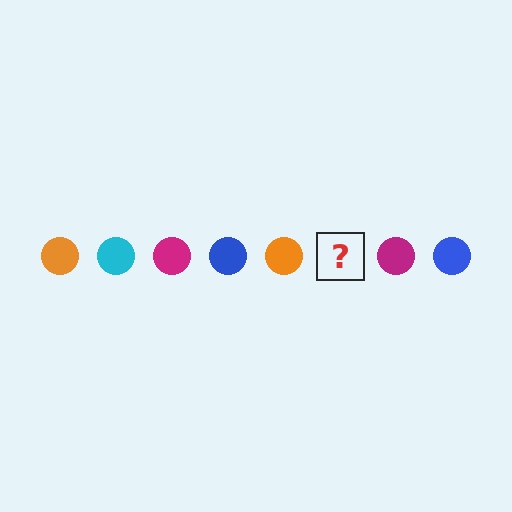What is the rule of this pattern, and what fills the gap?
The rule is that the pattern cycles through orange, cyan, magenta, blue circles. The gap should be filled with a cyan circle.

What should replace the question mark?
The question mark should be replaced with a cyan circle.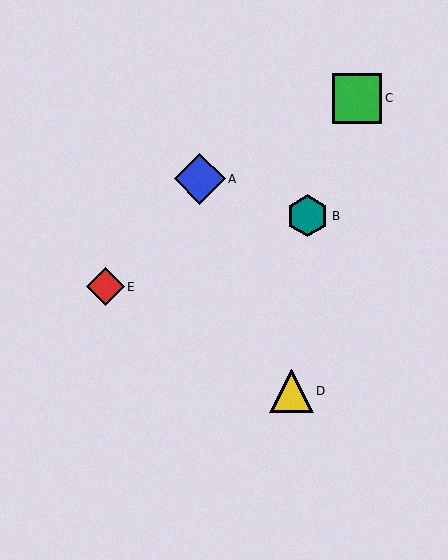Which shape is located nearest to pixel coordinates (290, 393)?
The yellow triangle (labeled D) at (291, 391) is nearest to that location.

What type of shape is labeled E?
Shape E is a red diamond.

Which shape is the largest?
The blue diamond (labeled A) is the largest.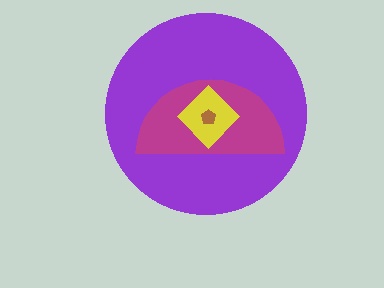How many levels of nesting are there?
4.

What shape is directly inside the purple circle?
The magenta semicircle.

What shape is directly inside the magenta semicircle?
The yellow diamond.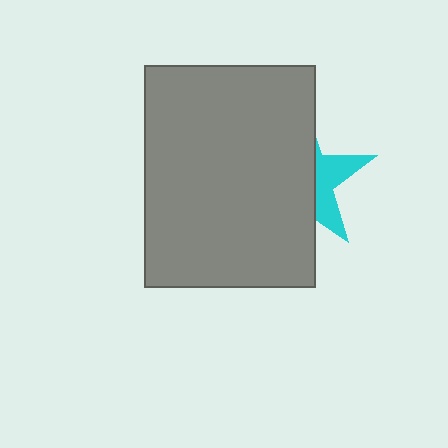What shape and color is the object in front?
The object in front is a gray rectangle.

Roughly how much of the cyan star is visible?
A small part of it is visible (roughly 33%).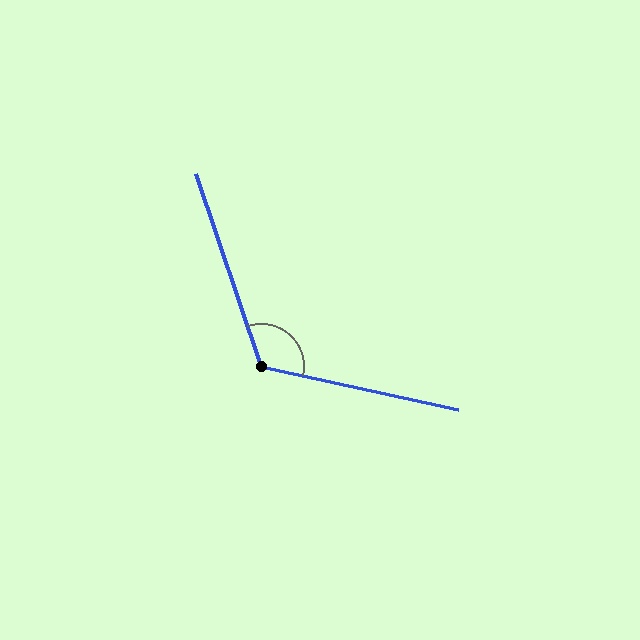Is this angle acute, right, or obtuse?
It is obtuse.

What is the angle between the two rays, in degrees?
Approximately 121 degrees.